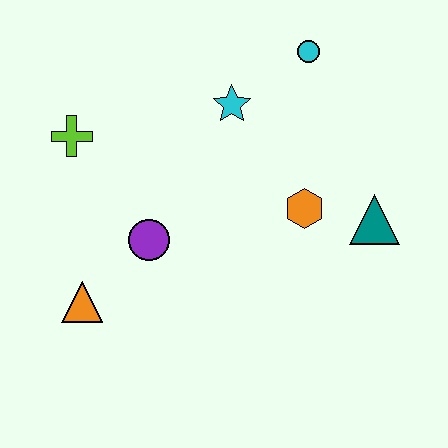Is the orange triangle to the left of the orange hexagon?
Yes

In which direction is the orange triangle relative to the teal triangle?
The orange triangle is to the left of the teal triangle.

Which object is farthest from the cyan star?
The orange triangle is farthest from the cyan star.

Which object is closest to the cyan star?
The cyan circle is closest to the cyan star.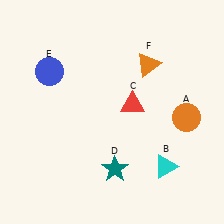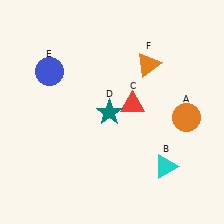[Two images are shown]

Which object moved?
The teal star (D) moved up.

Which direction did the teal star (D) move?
The teal star (D) moved up.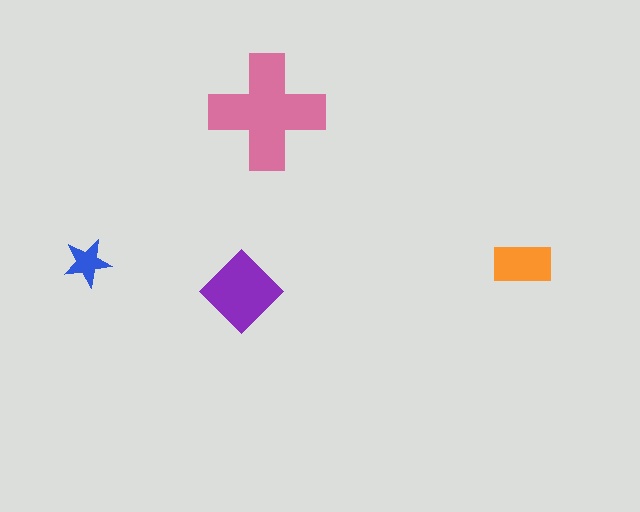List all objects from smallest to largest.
The blue star, the orange rectangle, the purple diamond, the pink cross.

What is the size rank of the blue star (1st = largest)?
4th.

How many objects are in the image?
There are 4 objects in the image.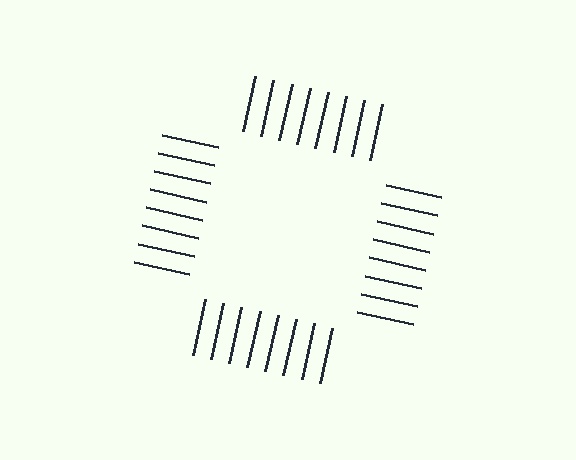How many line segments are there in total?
32 — 8 along each of the 4 edges.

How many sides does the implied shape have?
4 sides — the line-ends trace a square.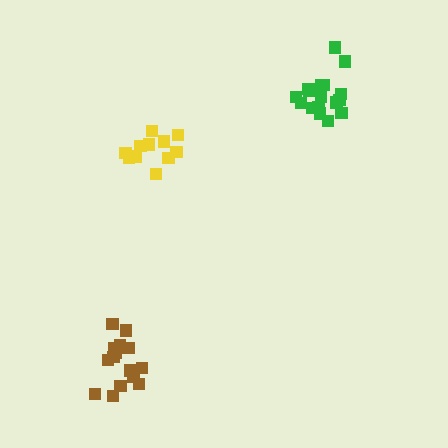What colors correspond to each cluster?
The clusters are colored: yellow, green, brown.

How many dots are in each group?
Group 1: 12 dots, Group 2: 17 dots, Group 3: 16 dots (45 total).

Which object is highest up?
The green cluster is topmost.